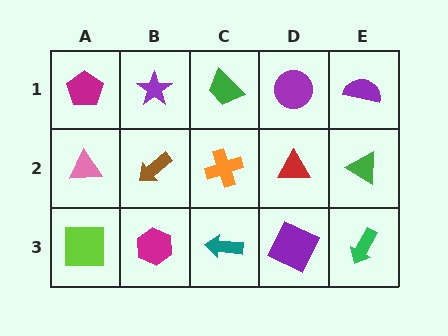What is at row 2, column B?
A brown arrow.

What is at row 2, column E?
A green triangle.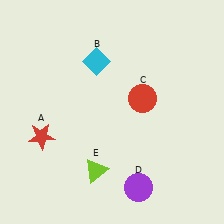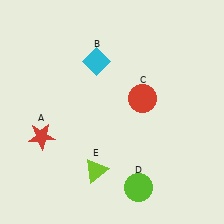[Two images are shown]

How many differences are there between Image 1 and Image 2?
There is 1 difference between the two images.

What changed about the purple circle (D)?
In Image 1, D is purple. In Image 2, it changed to lime.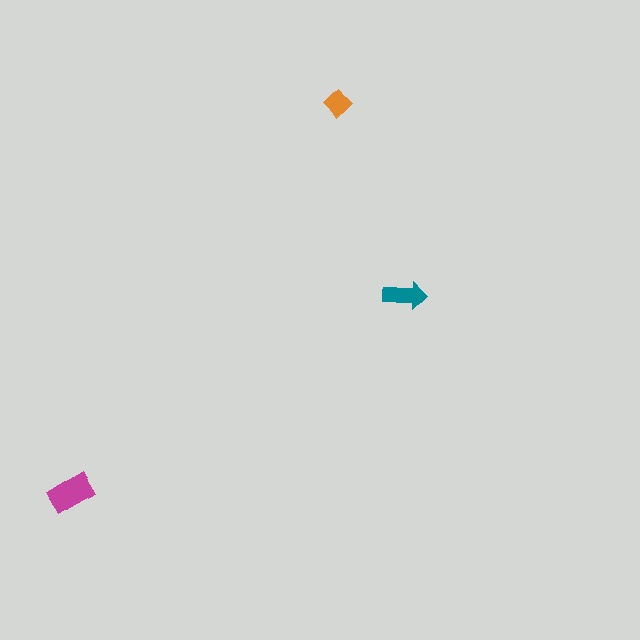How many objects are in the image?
There are 3 objects in the image.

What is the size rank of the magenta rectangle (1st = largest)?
1st.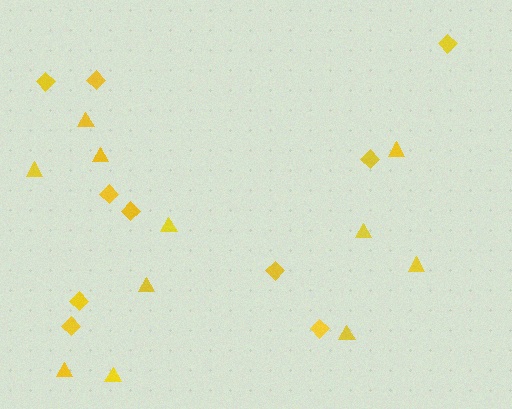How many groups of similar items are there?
There are 2 groups: one group of diamonds (10) and one group of triangles (11).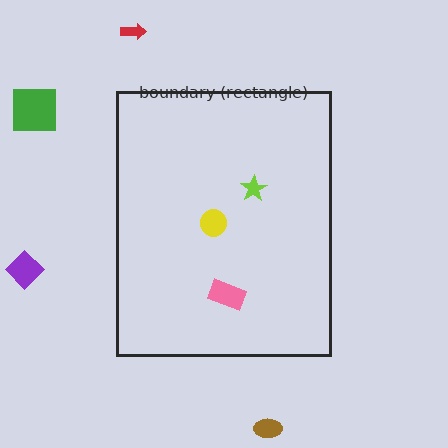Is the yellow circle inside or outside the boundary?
Inside.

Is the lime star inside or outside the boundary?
Inside.